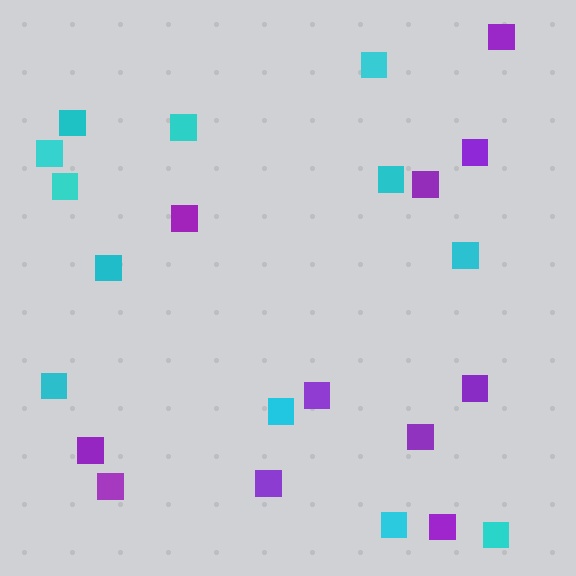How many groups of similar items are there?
There are 2 groups: one group of purple squares (11) and one group of cyan squares (12).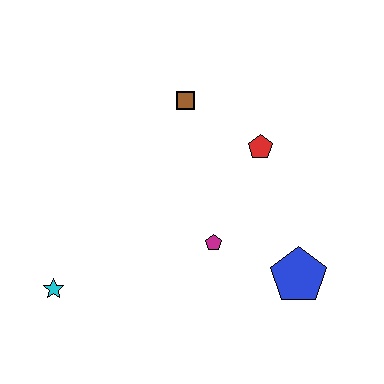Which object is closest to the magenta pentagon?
The blue pentagon is closest to the magenta pentagon.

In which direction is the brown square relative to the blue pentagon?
The brown square is above the blue pentagon.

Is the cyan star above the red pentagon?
No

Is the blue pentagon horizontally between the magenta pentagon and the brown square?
No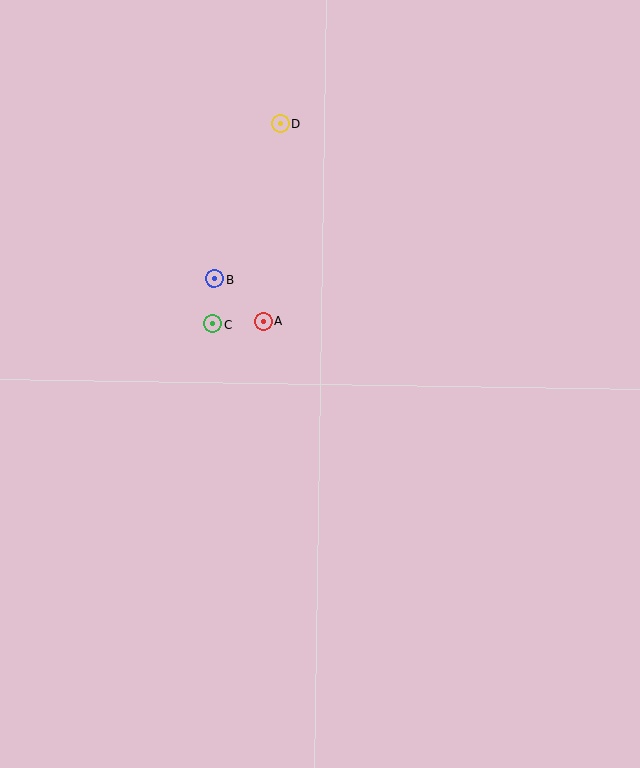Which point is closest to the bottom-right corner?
Point A is closest to the bottom-right corner.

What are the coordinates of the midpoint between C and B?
The midpoint between C and B is at (214, 302).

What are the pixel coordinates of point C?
Point C is at (213, 324).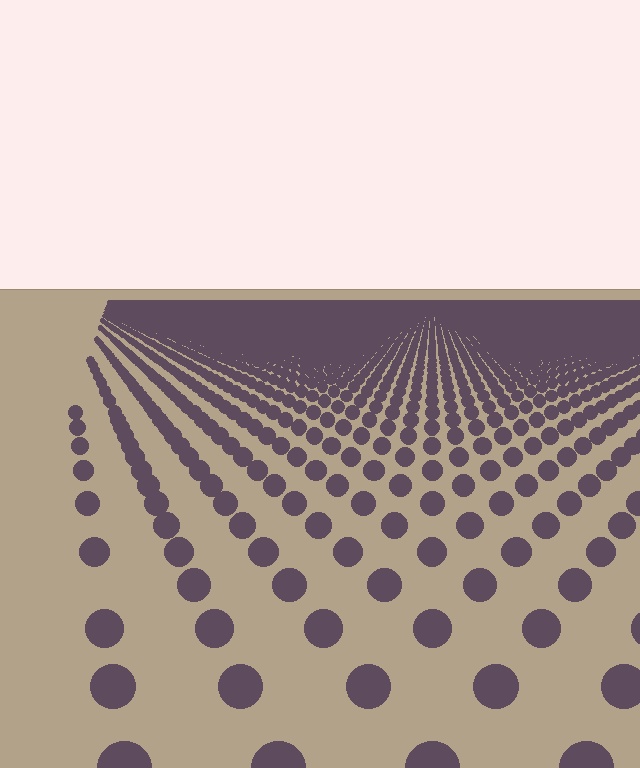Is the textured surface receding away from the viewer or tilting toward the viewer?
The surface is receding away from the viewer. Texture elements get smaller and denser toward the top.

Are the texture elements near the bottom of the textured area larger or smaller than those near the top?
Larger. Near the bottom, elements are closer to the viewer and appear at a bigger on-screen size.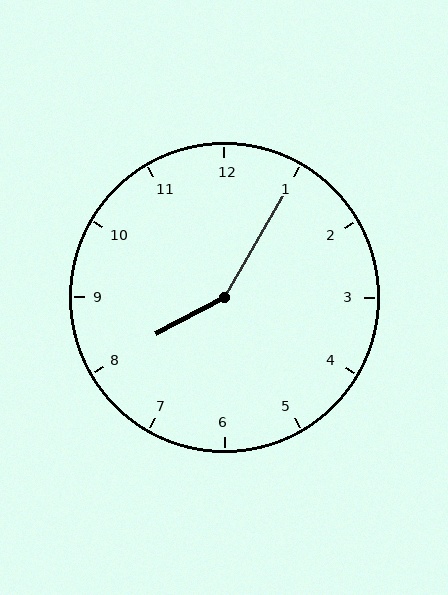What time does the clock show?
8:05.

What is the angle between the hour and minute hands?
Approximately 148 degrees.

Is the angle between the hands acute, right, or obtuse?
It is obtuse.